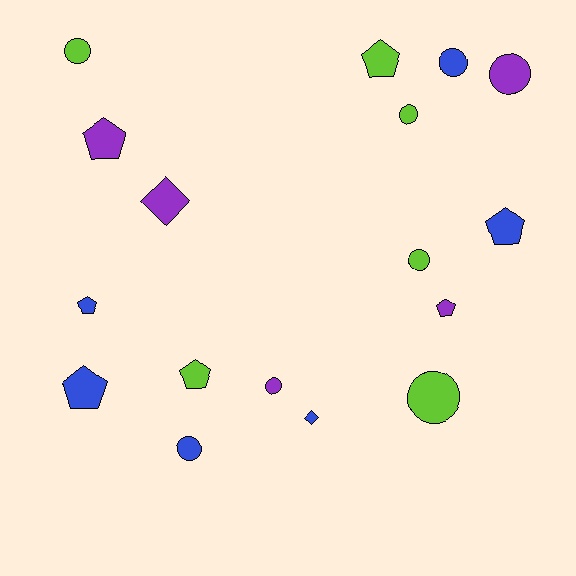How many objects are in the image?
There are 17 objects.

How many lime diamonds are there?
There are no lime diamonds.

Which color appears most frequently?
Blue, with 6 objects.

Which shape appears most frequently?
Circle, with 8 objects.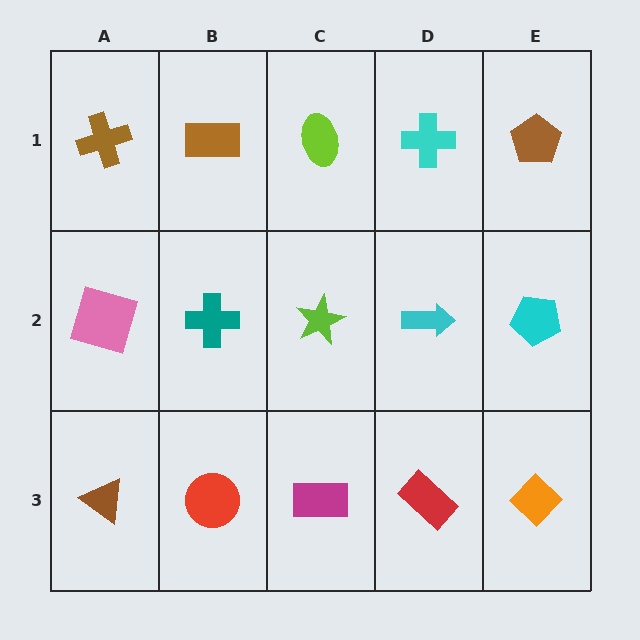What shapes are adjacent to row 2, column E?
A brown pentagon (row 1, column E), an orange diamond (row 3, column E), a cyan arrow (row 2, column D).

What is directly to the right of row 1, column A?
A brown rectangle.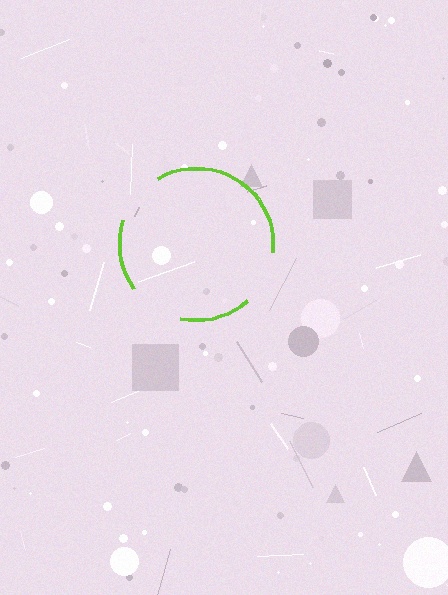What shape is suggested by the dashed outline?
The dashed outline suggests a circle.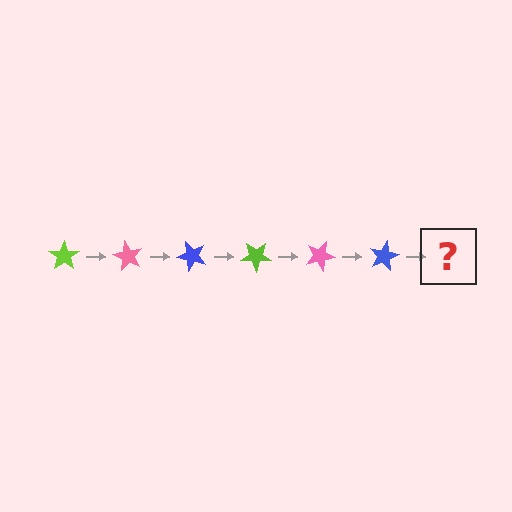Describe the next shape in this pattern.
It should be a lime star, rotated 360 degrees from the start.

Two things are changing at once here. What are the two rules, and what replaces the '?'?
The two rules are that it rotates 60 degrees each step and the color cycles through lime, pink, and blue. The '?' should be a lime star, rotated 360 degrees from the start.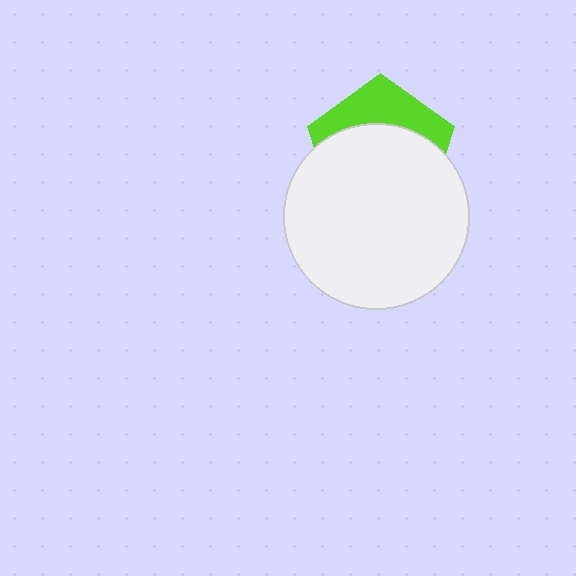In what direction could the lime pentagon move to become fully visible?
The lime pentagon could move up. That would shift it out from behind the white circle entirely.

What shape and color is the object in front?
The object in front is a white circle.